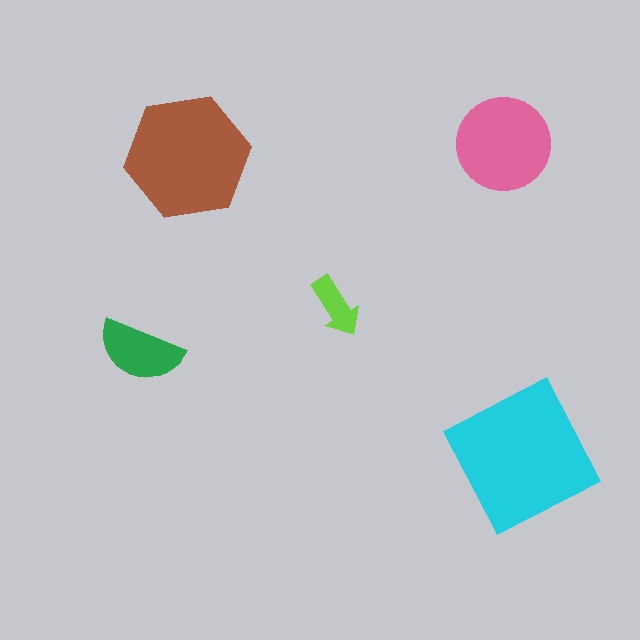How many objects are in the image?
There are 5 objects in the image.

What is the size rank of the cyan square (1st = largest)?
1st.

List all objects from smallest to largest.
The lime arrow, the green semicircle, the pink circle, the brown hexagon, the cyan square.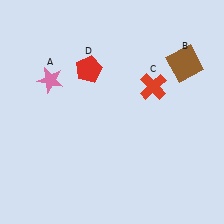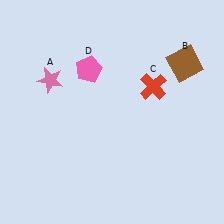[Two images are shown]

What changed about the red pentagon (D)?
In Image 1, D is red. In Image 2, it changed to pink.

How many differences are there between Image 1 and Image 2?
There is 1 difference between the two images.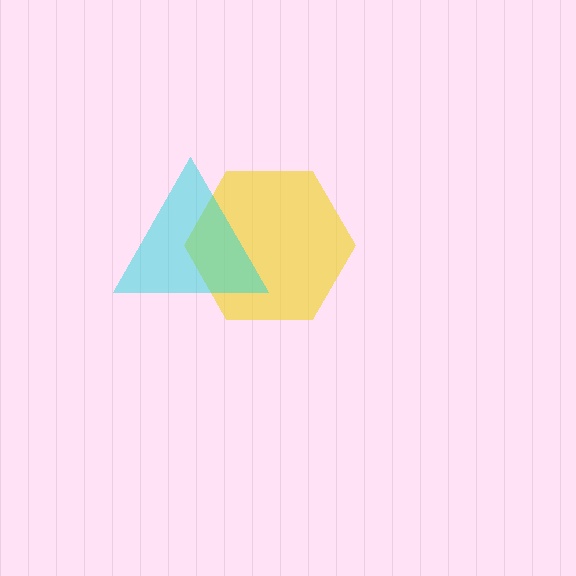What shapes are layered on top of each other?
The layered shapes are: a yellow hexagon, a cyan triangle.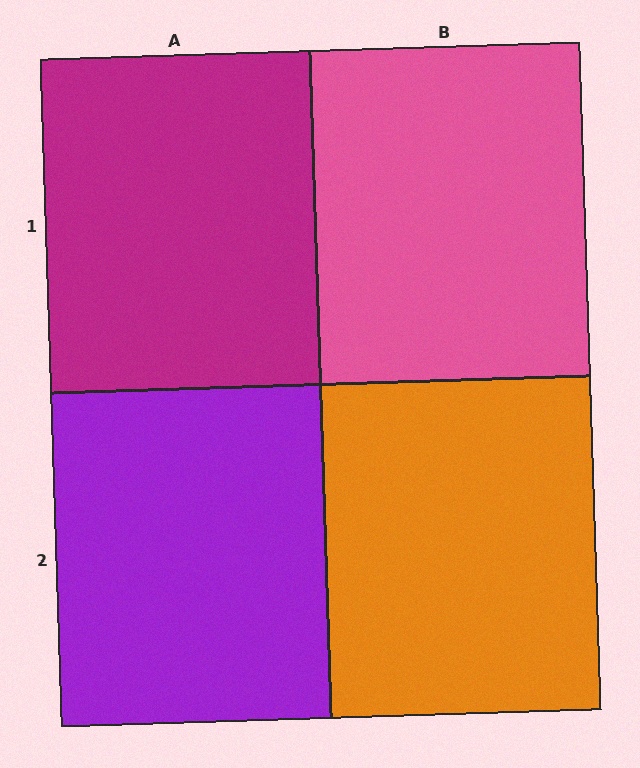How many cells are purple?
1 cell is purple.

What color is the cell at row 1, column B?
Pink.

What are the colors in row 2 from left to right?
Purple, orange.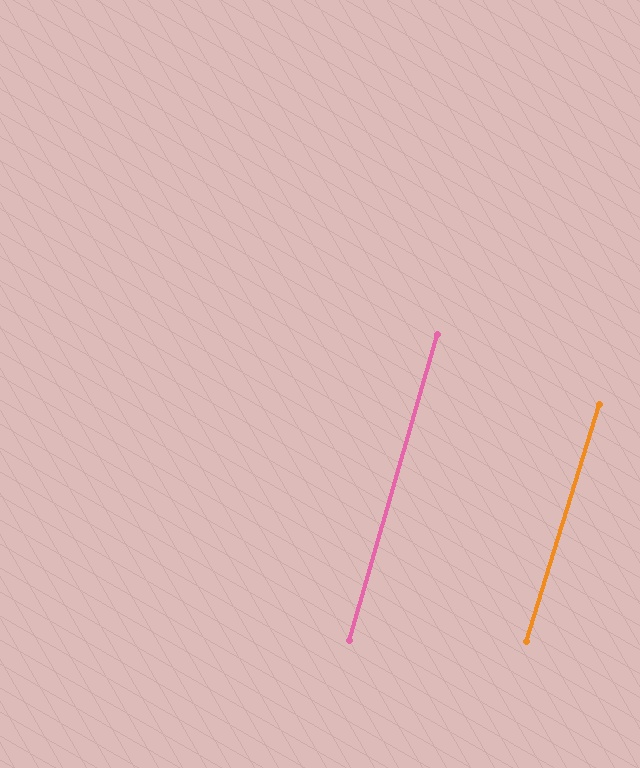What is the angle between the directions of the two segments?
Approximately 1 degree.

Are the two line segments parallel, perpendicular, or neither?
Parallel — their directions differ by only 1.2°.